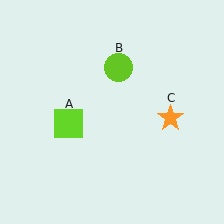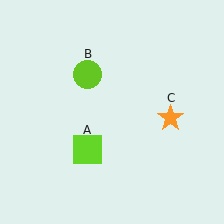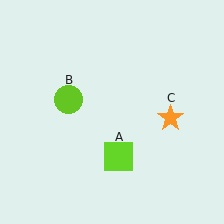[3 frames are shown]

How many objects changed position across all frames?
2 objects changed position: lime square (object A), lime circle (object B).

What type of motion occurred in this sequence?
The lime square (object A), lime circle (object B) rotated counterclockwise around the center of the scene.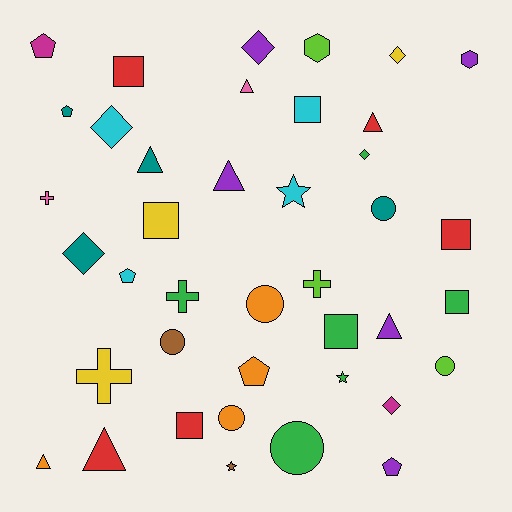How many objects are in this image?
There are 40 objects.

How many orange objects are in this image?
There are 4 orange objects.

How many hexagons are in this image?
There are 2 hexagons.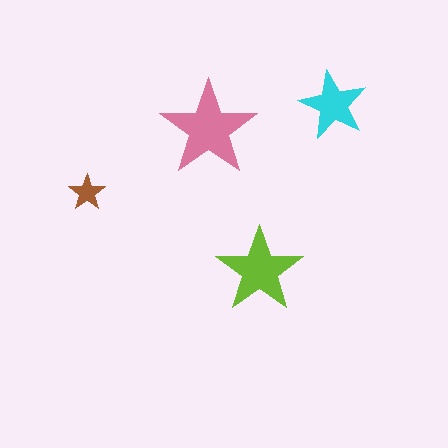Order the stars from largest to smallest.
the pink one, the lime one, the cyan one, the brown one.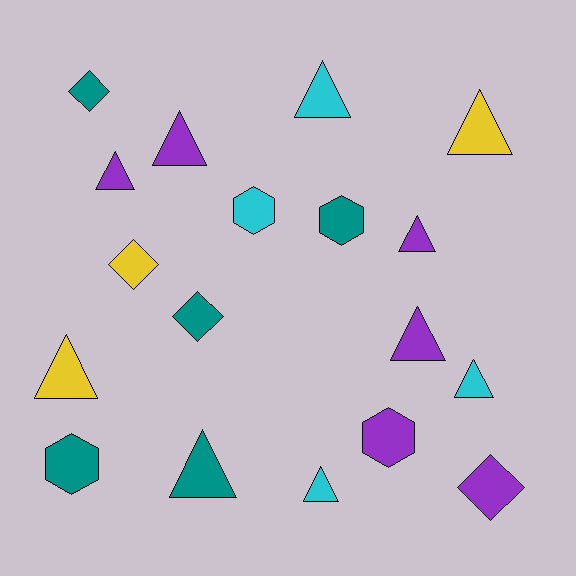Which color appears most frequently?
Purple, with 6 objects.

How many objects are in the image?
There are 18 objects.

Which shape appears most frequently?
Triangle, with 10 objects.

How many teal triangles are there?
There is 1 teal triangle.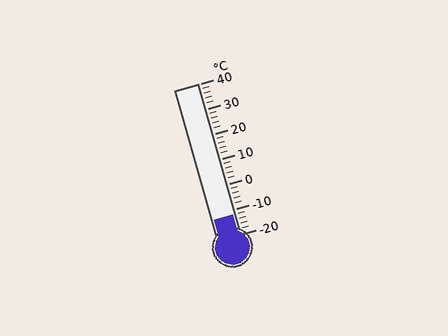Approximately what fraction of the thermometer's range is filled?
The thermometer is filled to approximately 15% of its range.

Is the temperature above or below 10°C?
The temperature is below 10°C.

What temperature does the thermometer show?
The thermometer shows approximately -12°C.